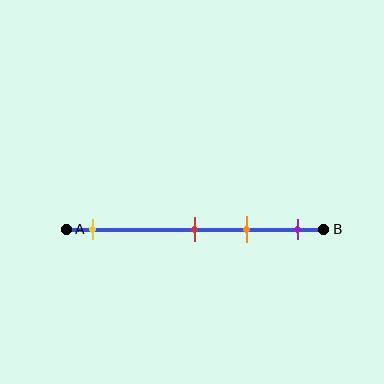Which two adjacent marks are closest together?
The red and orange marks are the closest adjacent pair.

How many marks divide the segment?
There are 4 marks dividing the segment.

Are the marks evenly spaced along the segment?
No, the marks are not evenly spaced.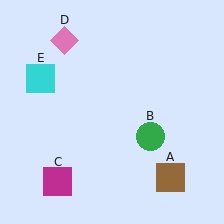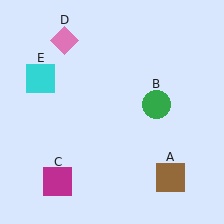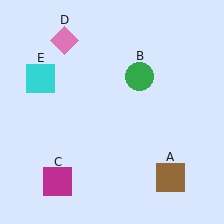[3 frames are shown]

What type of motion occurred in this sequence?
The green circle (object B) rotated counterclockwise around the center of the scene.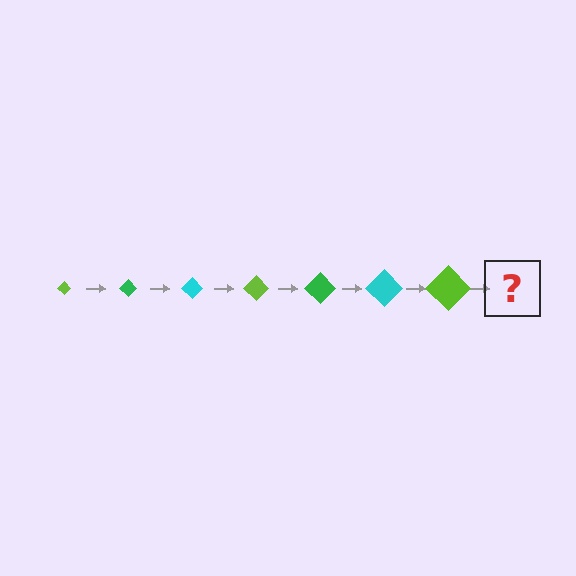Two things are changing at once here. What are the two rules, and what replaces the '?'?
The two rules are that the diamond grows larger each step and the color cycles through lime, green, and cyan. The '?' should be a green diamond, larger than the previous one.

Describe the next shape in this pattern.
It should be a green diamond, larger than the previous one.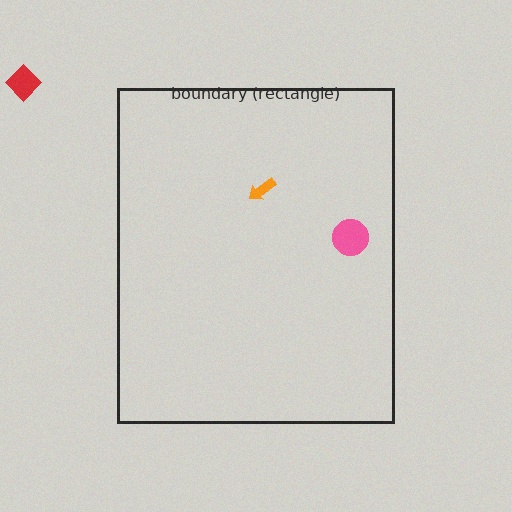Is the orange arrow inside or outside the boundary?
Inside.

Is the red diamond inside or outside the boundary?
Outside.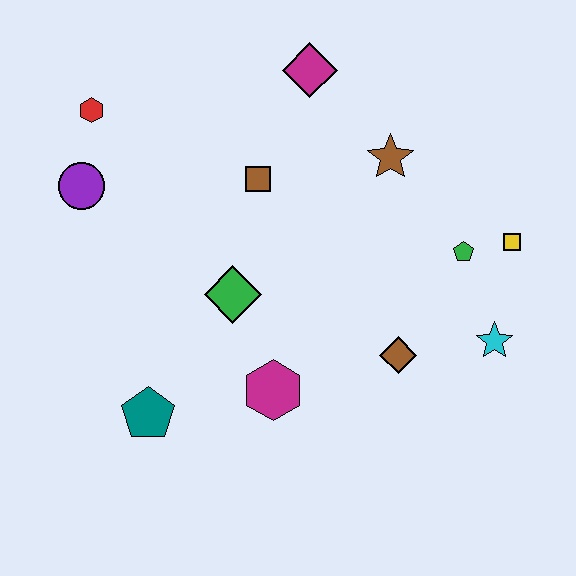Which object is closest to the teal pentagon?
The magenta hexagon is closest to the teal pentagon.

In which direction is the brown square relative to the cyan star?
The brown square is to the left of the cyan star.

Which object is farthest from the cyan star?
The red hexagon is farthest from the cyan star.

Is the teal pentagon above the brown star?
No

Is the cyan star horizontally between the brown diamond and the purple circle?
No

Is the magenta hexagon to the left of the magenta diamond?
Yes